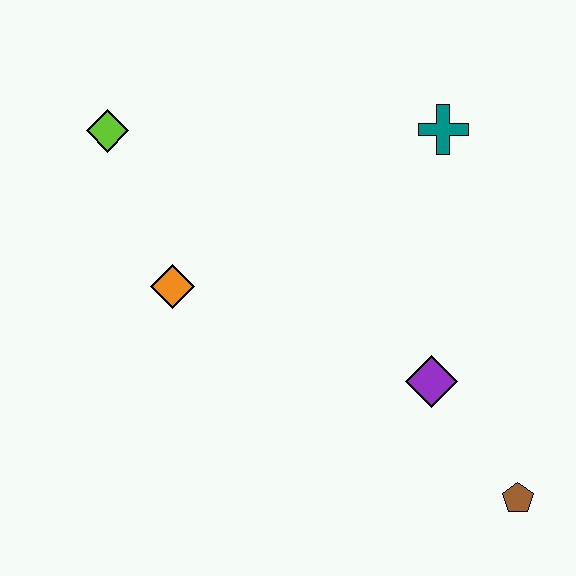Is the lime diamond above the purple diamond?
Yes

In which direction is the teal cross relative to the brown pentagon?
The teal cross is above the brown pentagon.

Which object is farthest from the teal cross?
The brown pentagon is farthest from the teal cross.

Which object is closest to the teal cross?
The purple diamond is closest to the teal cross.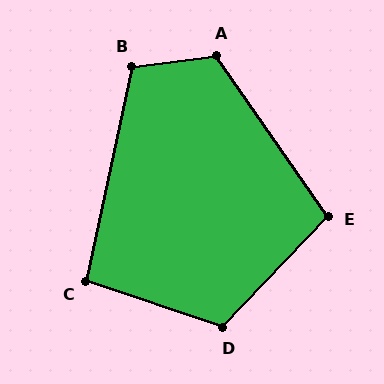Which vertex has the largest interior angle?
A, at approximately 117 degrees.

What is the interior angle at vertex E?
Approximately 102 degrees (obtuse).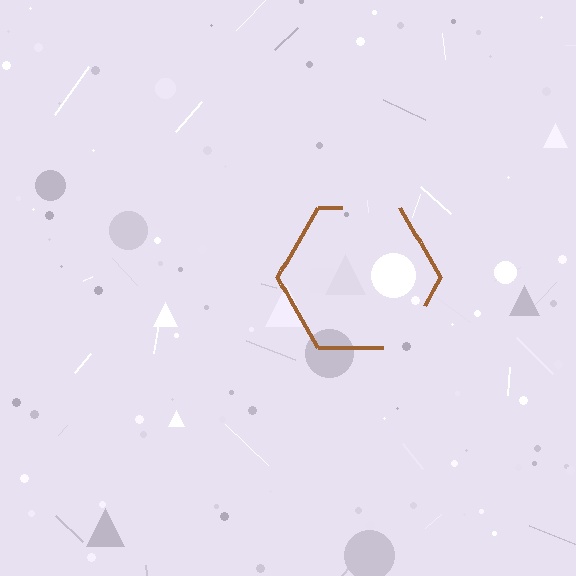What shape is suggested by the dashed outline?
The dashed outline suggests a hexagon.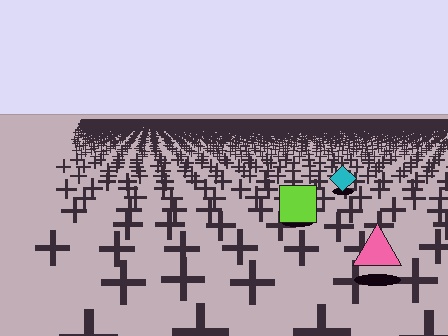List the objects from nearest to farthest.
From nearest to farthest: the pink triangle, the lime square, the cyan diamond.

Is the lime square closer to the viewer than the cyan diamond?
Yes. The lime square is closer — you can tell from the texture gradient: the ground texture is coarser near it.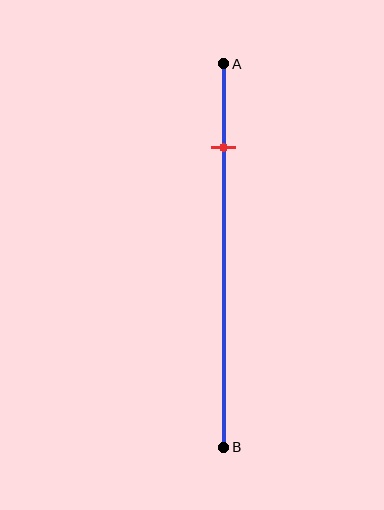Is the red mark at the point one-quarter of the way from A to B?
No, the mark is at about 20% from A, not at the 25% one-quarter point.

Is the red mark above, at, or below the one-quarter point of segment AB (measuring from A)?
The red mark is above the one-quarter point of segment AB.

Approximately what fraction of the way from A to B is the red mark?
The red mark is approximately 20% of the way from A to B.